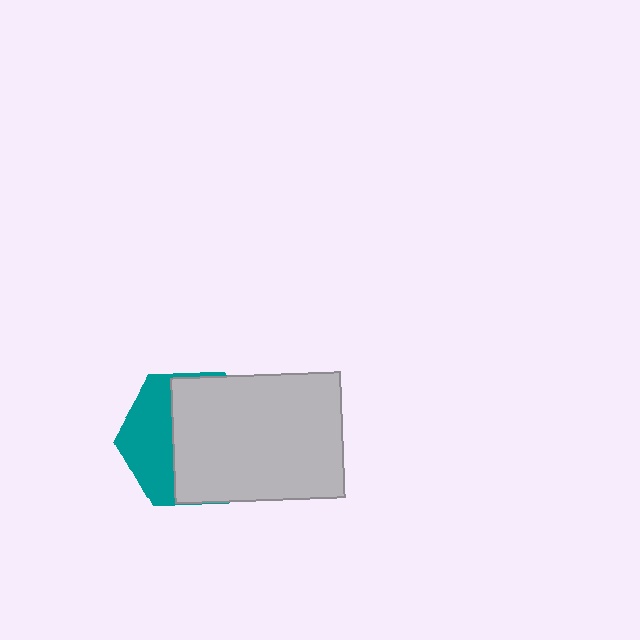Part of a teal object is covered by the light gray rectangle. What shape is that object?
It is a hexagon.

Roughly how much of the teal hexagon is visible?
A small part of it is visible (roughly 37%).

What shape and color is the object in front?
The object in front is a light gray rectangle.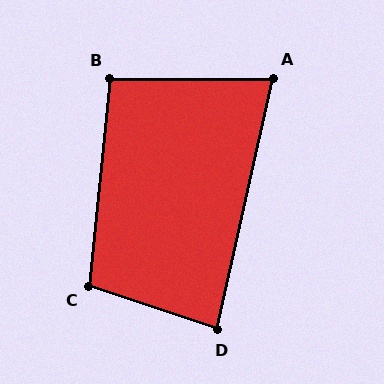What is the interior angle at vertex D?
Approximately 84 degrees (acute).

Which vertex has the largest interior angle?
C, at approximately 103 degrees.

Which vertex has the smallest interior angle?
A, at approximately 77 degrees.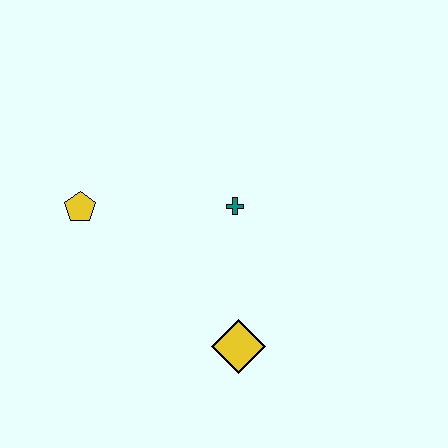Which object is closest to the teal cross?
The yellow diamond is closest to the teal cross.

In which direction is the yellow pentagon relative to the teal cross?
The yellow pentagon is to the left of the teal cross.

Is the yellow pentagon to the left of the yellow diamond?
Yes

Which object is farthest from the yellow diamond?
The yellow pentagon is farthest from the yellow diamond.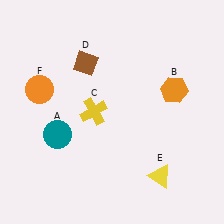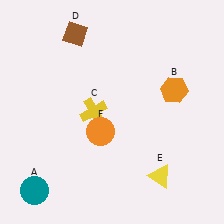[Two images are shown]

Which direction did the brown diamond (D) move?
The brown diamond (D) moved up.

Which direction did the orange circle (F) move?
The orange circle (F) moved right.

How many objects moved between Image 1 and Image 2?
3 objects moved between the two images.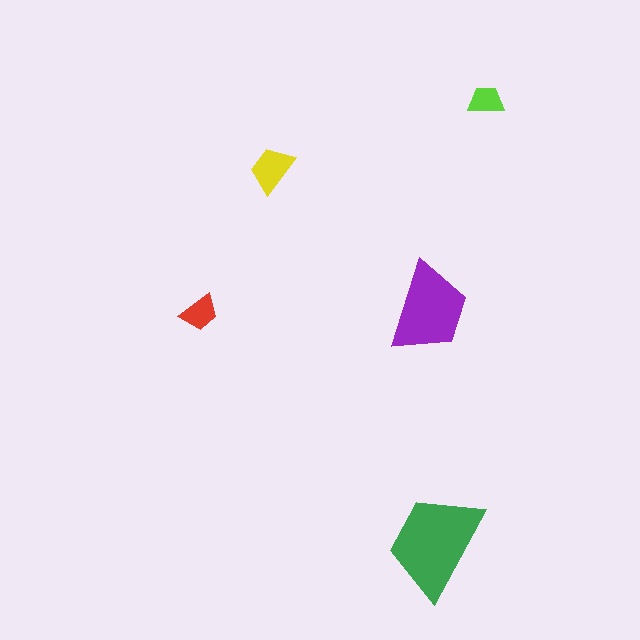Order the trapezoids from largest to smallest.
the green one, the purple one, the yellow one, the red one, the lime one.